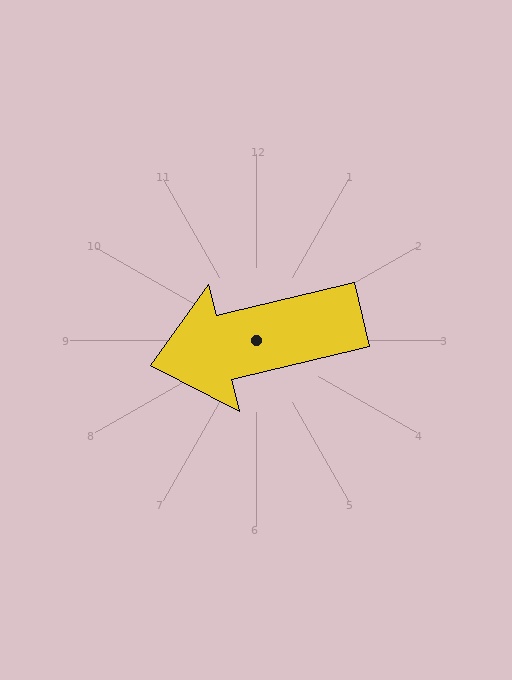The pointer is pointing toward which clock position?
Roughly 9 o'clock.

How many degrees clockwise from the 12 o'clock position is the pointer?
Approximately 256 degrees.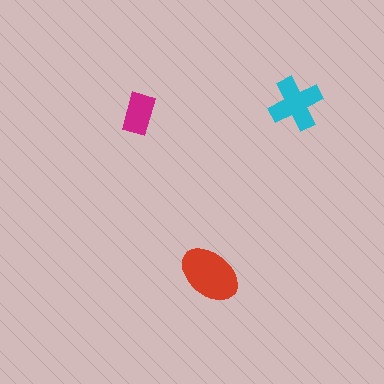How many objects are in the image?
There are 3 objects in the image.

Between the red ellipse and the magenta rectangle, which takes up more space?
The red ellipse.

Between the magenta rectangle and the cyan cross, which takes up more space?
The cyan cross.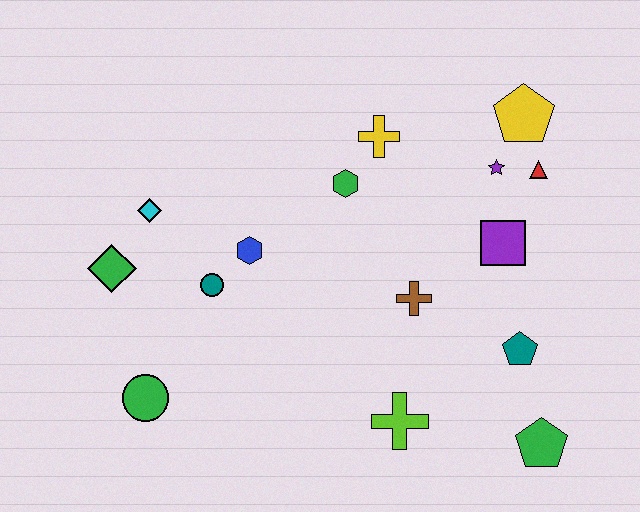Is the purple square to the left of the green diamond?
No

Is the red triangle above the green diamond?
Yes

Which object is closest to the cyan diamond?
The green diamond is closest to the cyan diamond.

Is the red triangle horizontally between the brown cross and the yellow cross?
No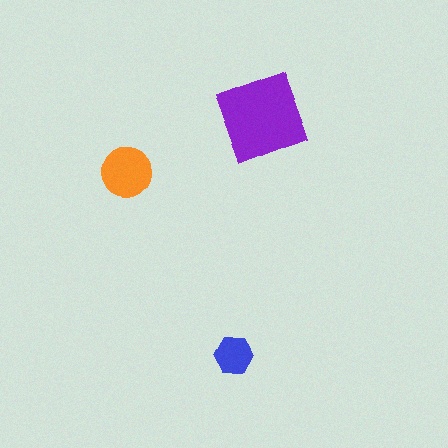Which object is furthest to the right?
The purple diamond is rightmost.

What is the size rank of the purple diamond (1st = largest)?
1st.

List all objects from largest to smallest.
The purple diamond, the orange circle, the blue hexagon.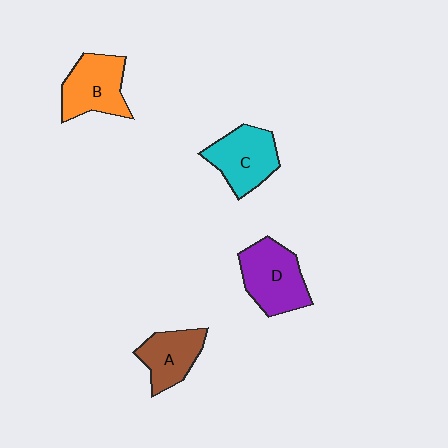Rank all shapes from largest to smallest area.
From largest to smallest: D (purple), B (orange), C (cyan), A (brown).